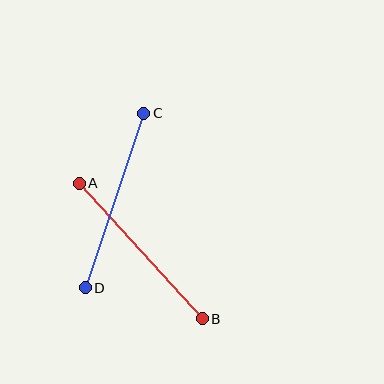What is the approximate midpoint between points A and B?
The midpoint is at approximately (141, 251) pixels.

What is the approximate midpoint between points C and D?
The midpoint is at approximately (114, 200) pixels.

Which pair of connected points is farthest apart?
Points C and D are farthest apart.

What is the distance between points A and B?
The distance is approximately 183 pixels.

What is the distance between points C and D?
The distance is approximately 184 pixels.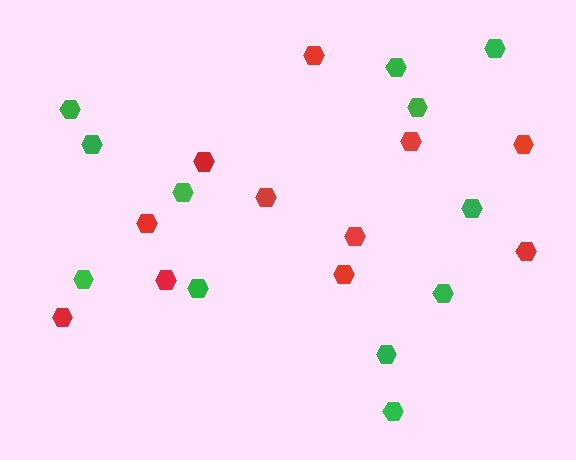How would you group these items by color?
There are 2 groups: one group of red hexagons (11) and one group of green hexagons (12).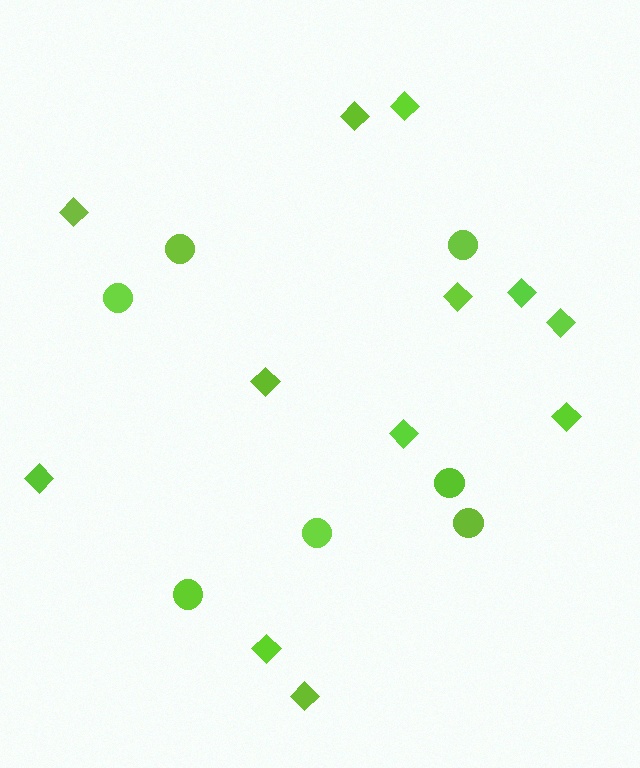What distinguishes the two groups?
There are 2 groups: one group of diamonds (12) and one group of circles (7).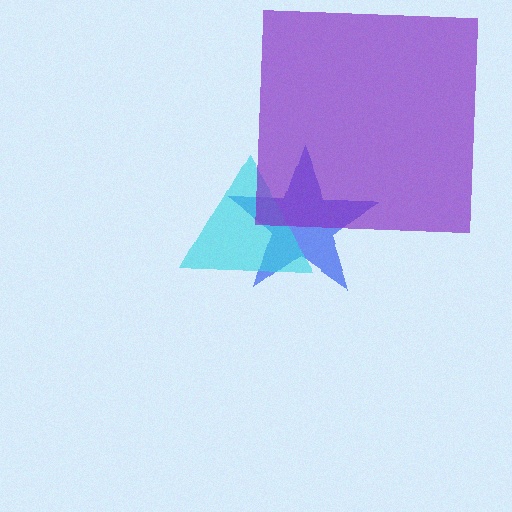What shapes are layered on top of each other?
The layered shapes are: a blue star, a cyan triangle, a purple square.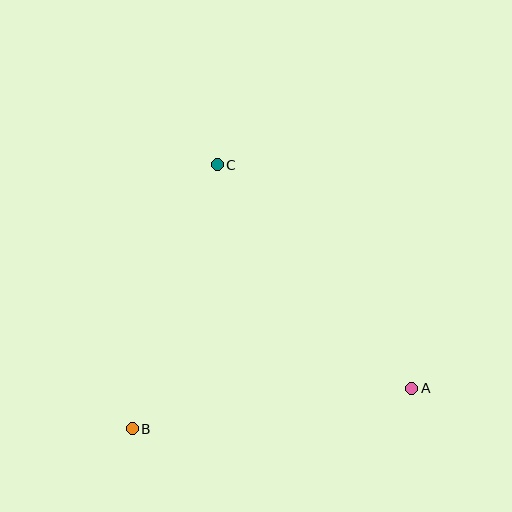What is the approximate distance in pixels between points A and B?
The distance between A and B is approximately 283 pixels.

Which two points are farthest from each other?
Points A and C are farthest from each other.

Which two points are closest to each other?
Points B and C are closest to each other.